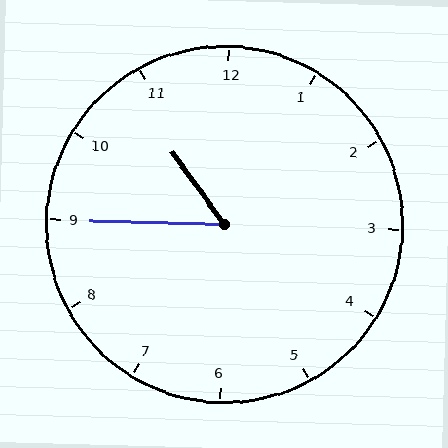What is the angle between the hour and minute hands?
Approximately 52 degrees.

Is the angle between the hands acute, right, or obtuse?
It is acute.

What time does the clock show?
10:45.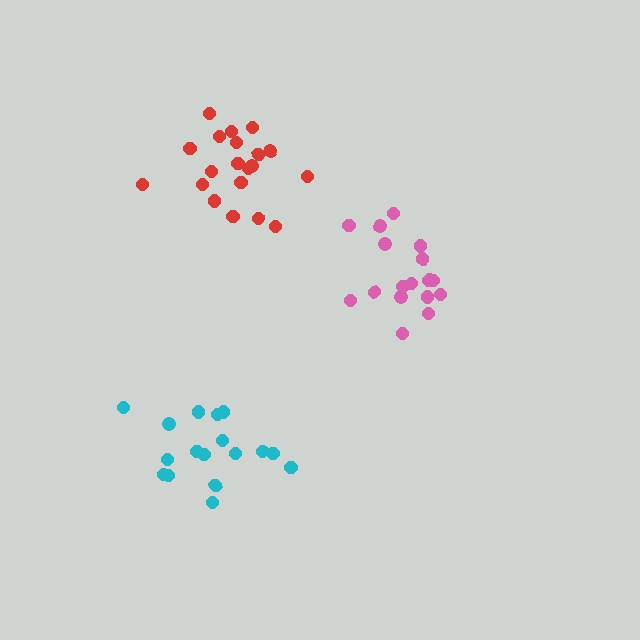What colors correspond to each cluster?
The clusters are colored: red, cyan, pink.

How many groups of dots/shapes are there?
There are 3 groups.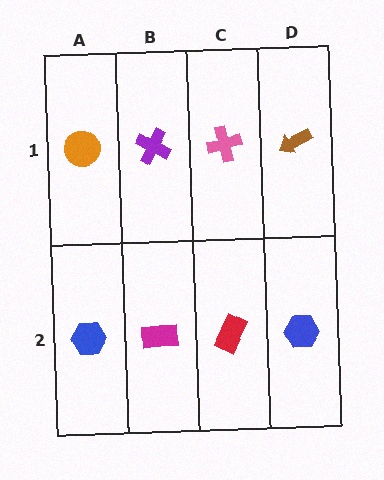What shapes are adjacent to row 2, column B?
A purple cross (row 1, column B), a blue hexagon (row 2, column A), a red rectangle (row 2, column C).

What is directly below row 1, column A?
A blue hexagon.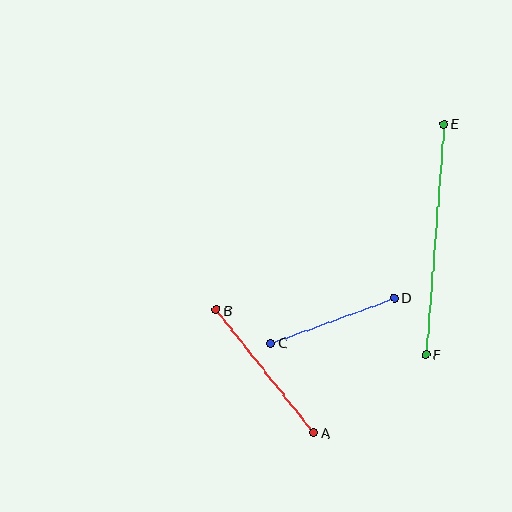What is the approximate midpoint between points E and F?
The midpoint is at approximately (435, 239) pixels.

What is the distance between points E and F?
The distance is approximately 231 pixels.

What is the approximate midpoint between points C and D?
The midpoint is at approximately (332, 320) pixels.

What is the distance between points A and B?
The distance is approximately 157 pixels.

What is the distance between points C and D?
The distance is approximately 132 pixels.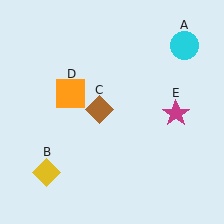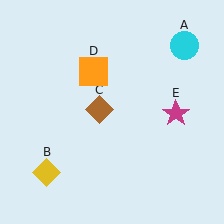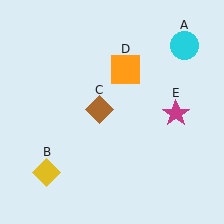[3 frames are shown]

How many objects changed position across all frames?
1 object changed position: orange square (object D).